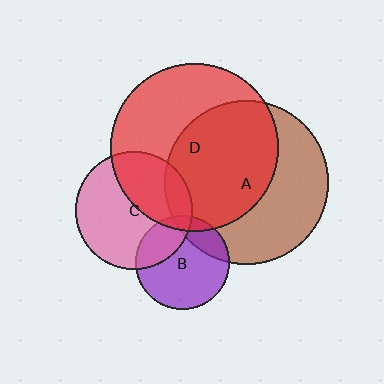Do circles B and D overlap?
Yes.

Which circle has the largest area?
Circle D (red).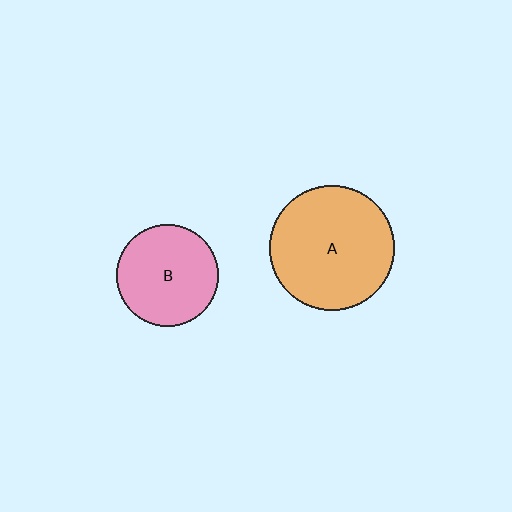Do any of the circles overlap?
No, none of the circles overlap.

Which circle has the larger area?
Circle A (orange).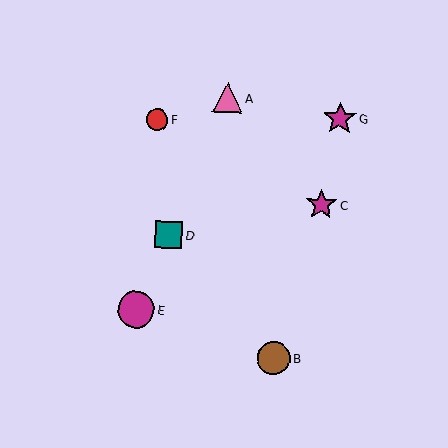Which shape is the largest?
The magenta circle (labeled E) is the largest.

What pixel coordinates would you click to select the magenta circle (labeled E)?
Click at (136, 310) to select the magenta circle E.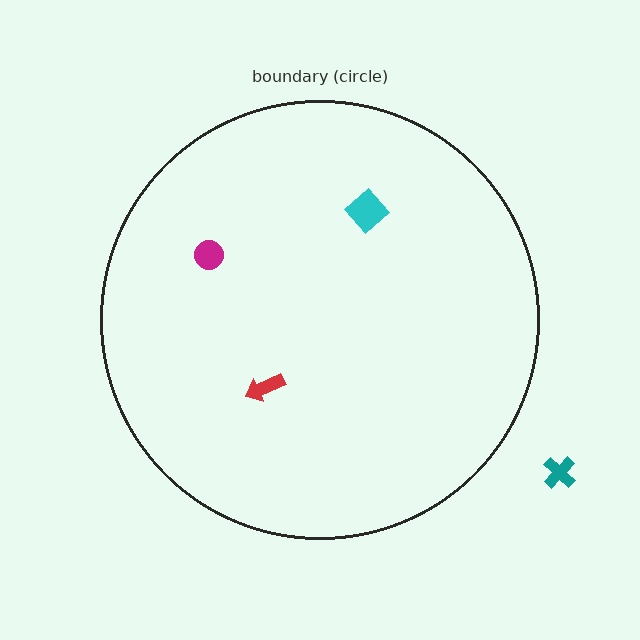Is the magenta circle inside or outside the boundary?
Inside.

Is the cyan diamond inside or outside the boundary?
Inside.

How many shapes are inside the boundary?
3 inside, 1 outside.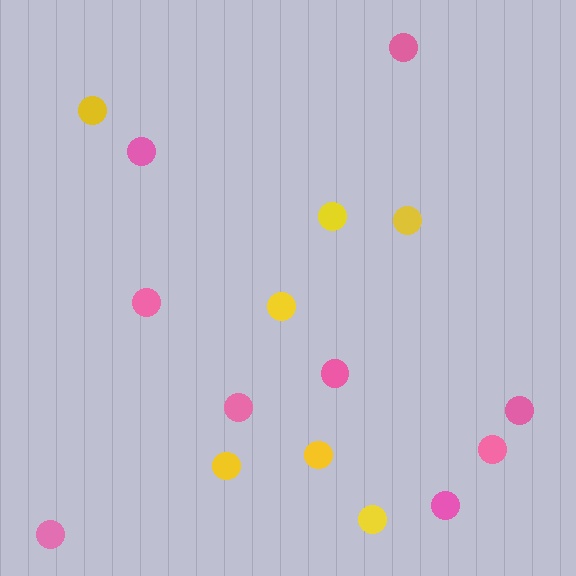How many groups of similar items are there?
There are 2 groups: one group of yellow circles (7) and one group of pink circles (9).